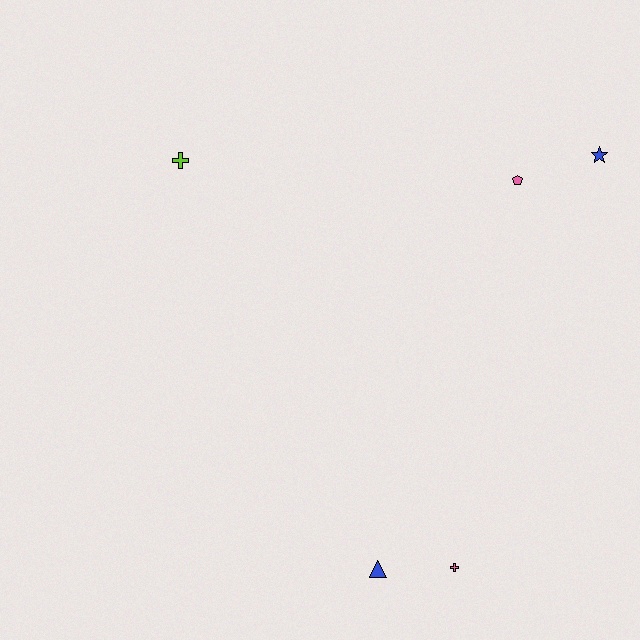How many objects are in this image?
There are 5 objects.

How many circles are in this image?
There are no circles.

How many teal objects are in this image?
There are no teal objects.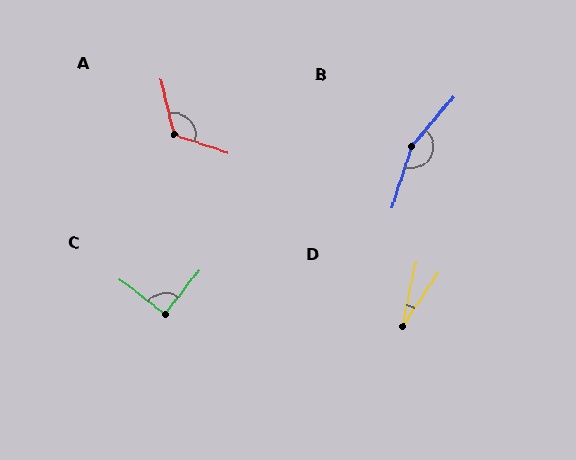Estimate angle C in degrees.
Approximately 91 degrees.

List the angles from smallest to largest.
D (22°), C (91°), A (122°), B (157°).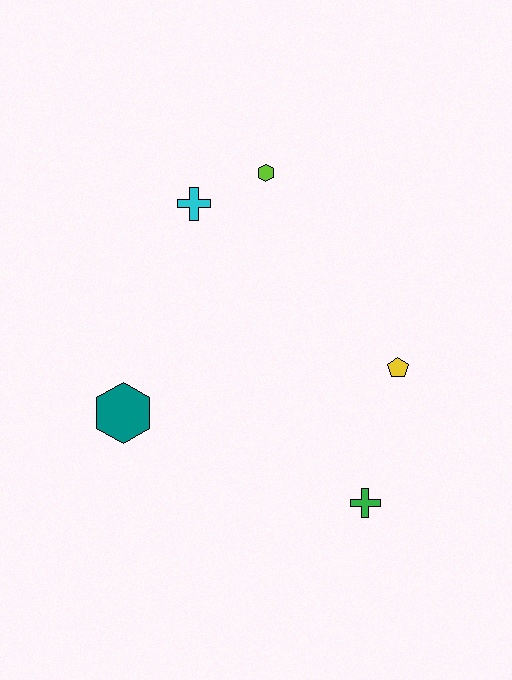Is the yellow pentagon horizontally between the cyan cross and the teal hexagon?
No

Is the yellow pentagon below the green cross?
No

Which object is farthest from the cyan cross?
The green cross is farthest from the cyan cross.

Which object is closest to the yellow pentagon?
The green cross is closest to the yellow pentagon.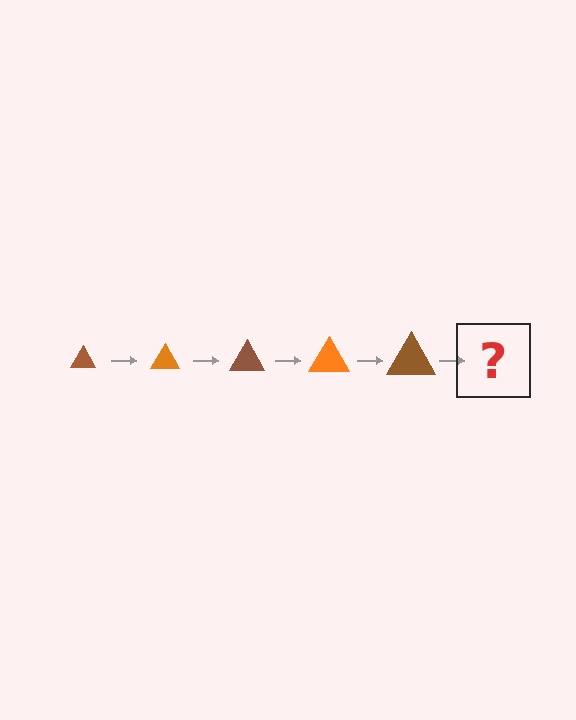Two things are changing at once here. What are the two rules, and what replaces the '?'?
The two rules are that the triangle grows larger each step and the color cycles through brown and orange. The '?' should be an orange triangle, larger than the previous one.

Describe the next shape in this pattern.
It should be an orange triangle, larger than the previous one.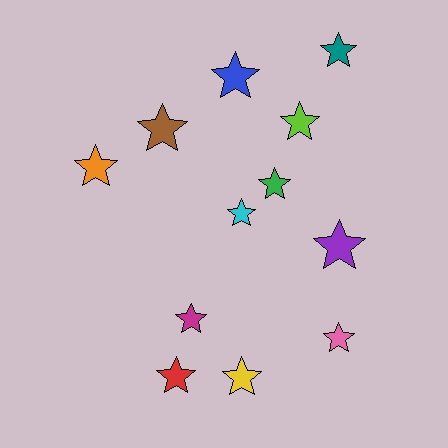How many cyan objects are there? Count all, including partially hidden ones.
There is 1 cyan object.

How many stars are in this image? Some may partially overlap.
There are 12 stars.